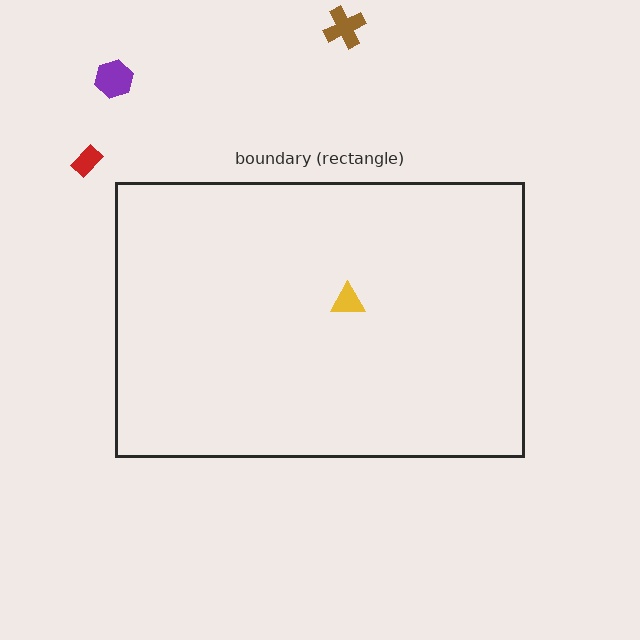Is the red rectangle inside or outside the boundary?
Outside.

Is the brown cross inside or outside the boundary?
Outside.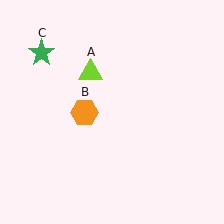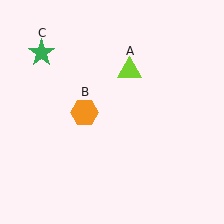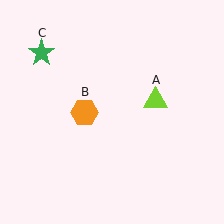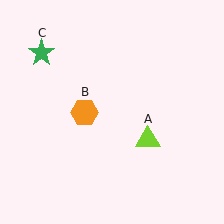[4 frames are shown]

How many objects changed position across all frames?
1 object changed position: lime triangle (object A).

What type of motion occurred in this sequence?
The lime triangle (object A) rotated clockwise around the center of the scene.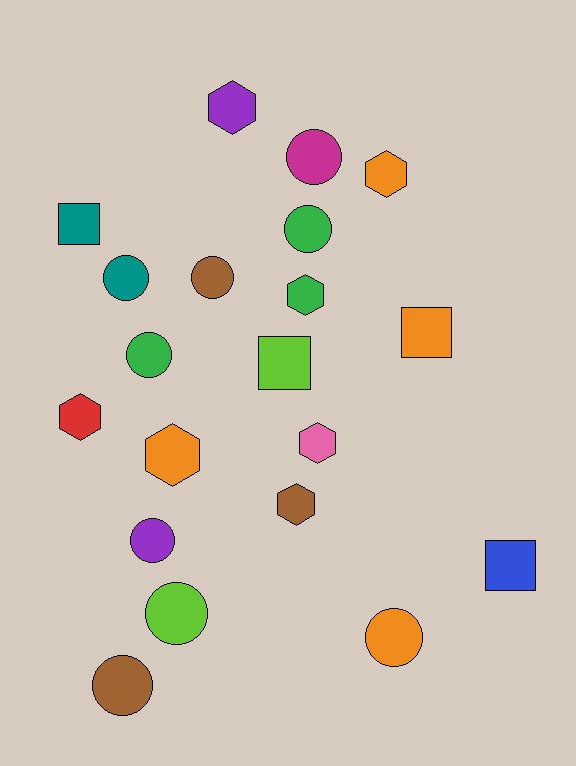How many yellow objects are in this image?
There are no yellow objects.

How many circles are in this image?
There are 9 circles.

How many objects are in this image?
There are 20 objects.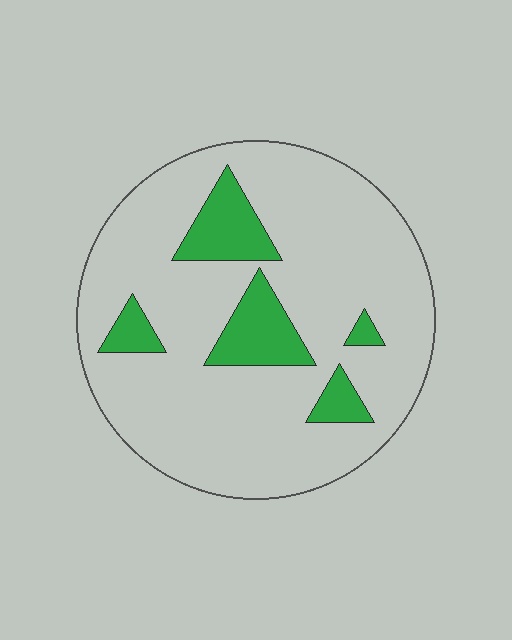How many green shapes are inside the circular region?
5.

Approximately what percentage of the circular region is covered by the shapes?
Approximately 15%.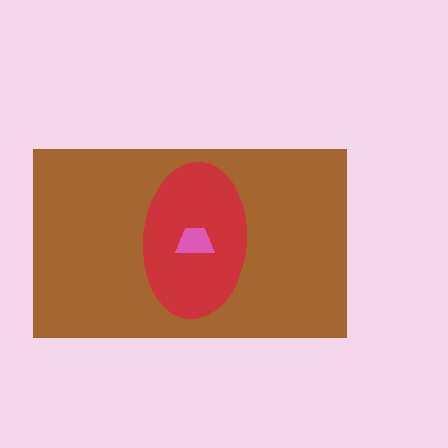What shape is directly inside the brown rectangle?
The red ellipse.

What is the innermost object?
The pink trapezoid.